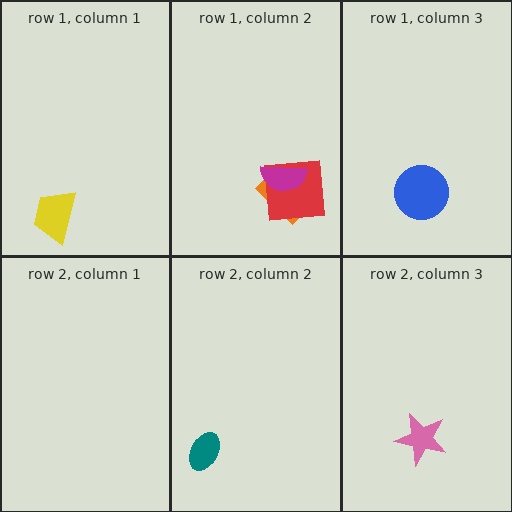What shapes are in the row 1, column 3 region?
The blue circle.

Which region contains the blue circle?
The row 1, column 3 region.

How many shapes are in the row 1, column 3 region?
1.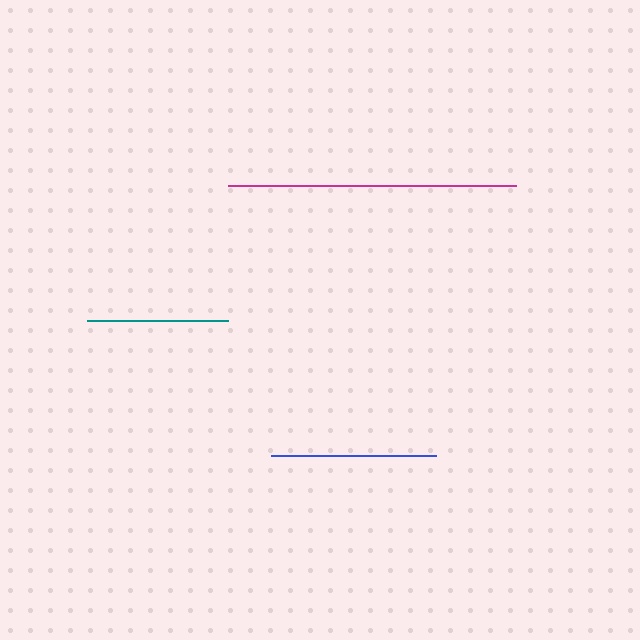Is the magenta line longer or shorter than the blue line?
The magenta line is longer than the blue line.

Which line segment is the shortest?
The teal line is the shortest at approximately 141 pixels.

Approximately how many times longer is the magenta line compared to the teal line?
The magenta line is approximately 2.1 times the length of the teal line.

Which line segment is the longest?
The magenta line is the longest at approximately 289 pixels.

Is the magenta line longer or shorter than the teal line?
The magenta line is longer than the teal line.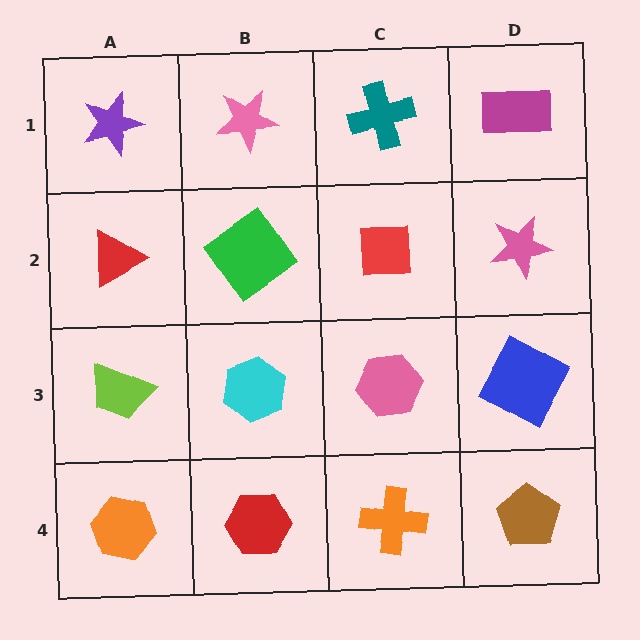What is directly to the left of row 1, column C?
A pink star.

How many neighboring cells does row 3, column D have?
3.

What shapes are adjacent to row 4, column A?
A lime trapezoid (row 3, column A), a red hexagon (row 4, column B).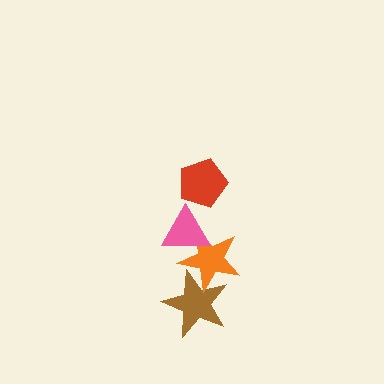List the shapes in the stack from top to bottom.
From top to bottom: the red pentagon, the pink triangle, the orange star, the brown star.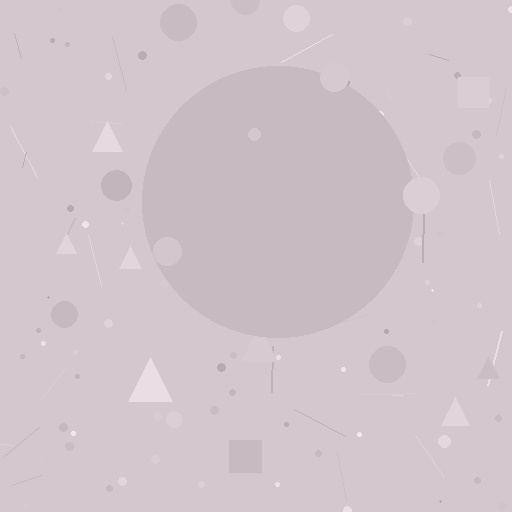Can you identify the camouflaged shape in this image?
The camouflaged shape is a circle.